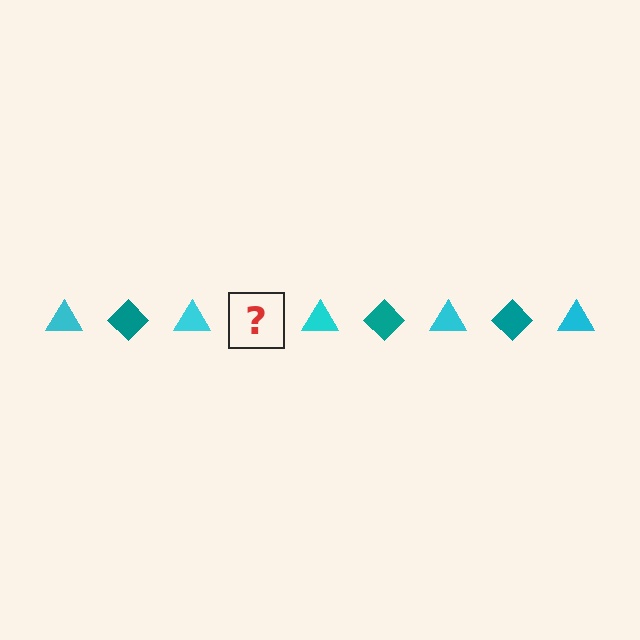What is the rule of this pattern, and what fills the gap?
The rule is that the pattern alternates between cyan triangle and teal diamond. The gap should be filled with a teal diamond.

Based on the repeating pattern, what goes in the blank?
The blank should be a teal diamond.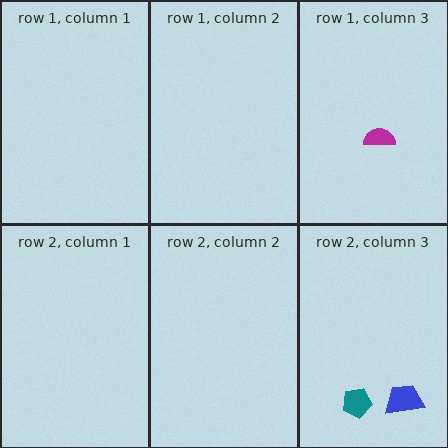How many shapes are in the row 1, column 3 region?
1.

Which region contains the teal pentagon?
The row 2, column 3 region.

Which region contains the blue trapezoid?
The row 2, column 3 region.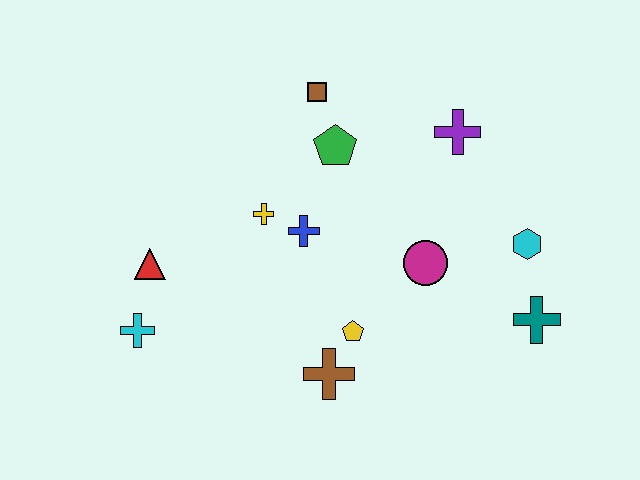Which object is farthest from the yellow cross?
The teal cross is farthest from the yellow cross.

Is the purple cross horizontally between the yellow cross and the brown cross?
No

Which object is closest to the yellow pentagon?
The brown cross is closest to the yellow pentagon.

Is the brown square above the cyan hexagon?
Yes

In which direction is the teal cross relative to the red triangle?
The teal cross is to the right of the red triangle.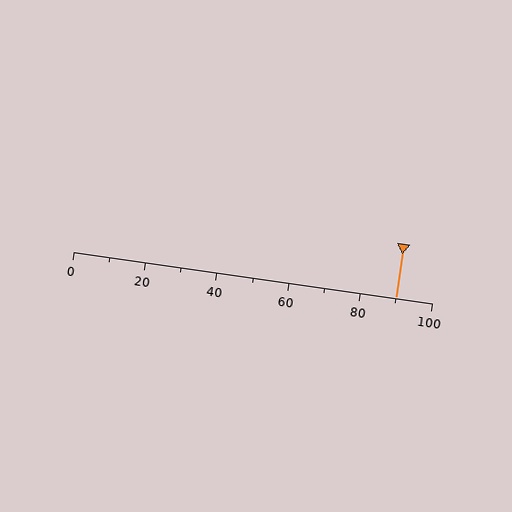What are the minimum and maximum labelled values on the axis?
The axis runs from 0 to 100.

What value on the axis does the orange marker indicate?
The marker indicates approximately 90.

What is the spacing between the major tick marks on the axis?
The major ticks are spaced 20 apart.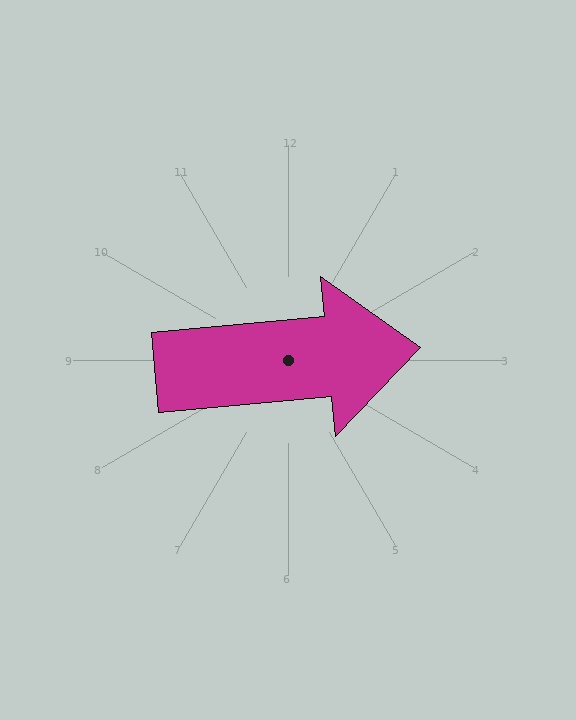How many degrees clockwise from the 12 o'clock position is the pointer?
Approximately 85 degrees.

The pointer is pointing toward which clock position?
Roughly 3 o'clock.